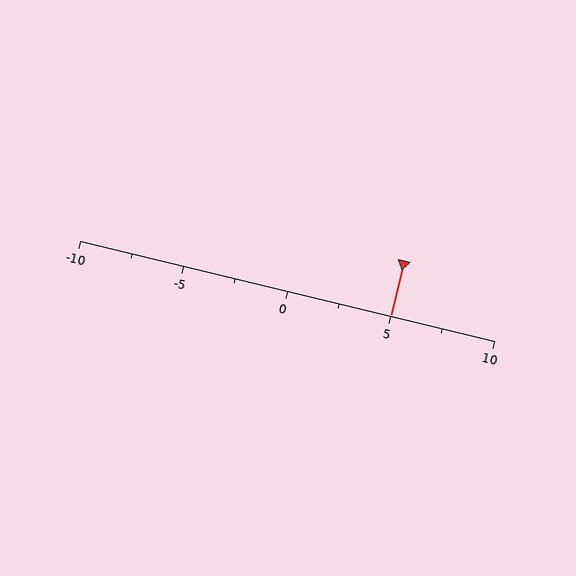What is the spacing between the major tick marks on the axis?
The major ticks are spaced 5 apart.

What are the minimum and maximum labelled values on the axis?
The axis runs from -10 to 10.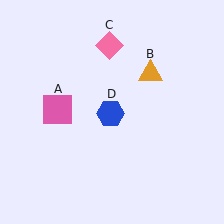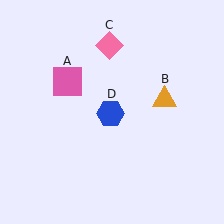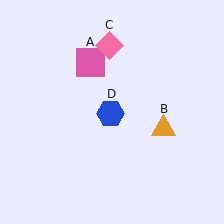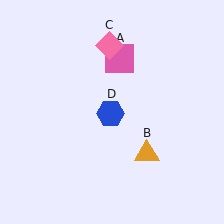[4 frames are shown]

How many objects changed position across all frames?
2 objects changed position: pink square (object A), orange triangle (object B).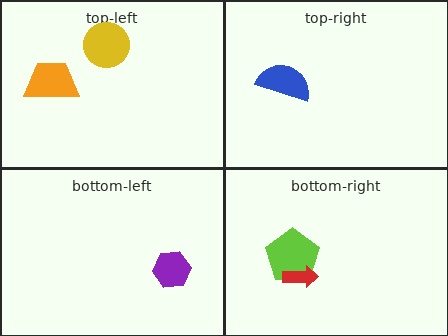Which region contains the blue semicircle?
The top-right region.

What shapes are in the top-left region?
The yellow circle, the orange trapezoid.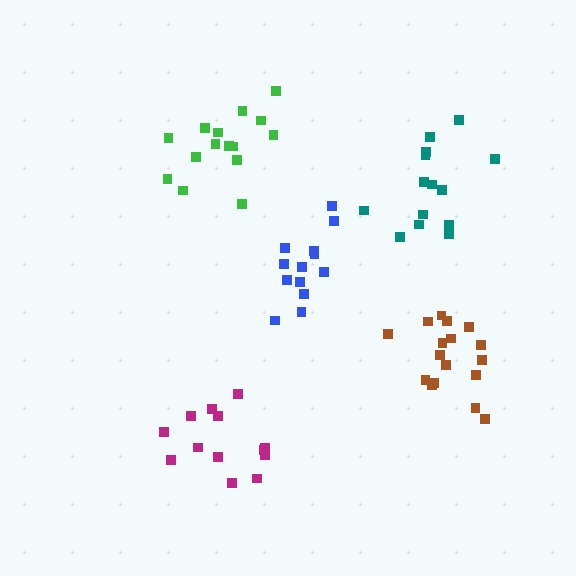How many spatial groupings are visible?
There are 5 spatial groupings.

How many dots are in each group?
Group 1: 13 dots, Group 2: 15 dots, Group 3: 13 dots, Group 4: 15 dots, Group 5: 17 dots (73 total).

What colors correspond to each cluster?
The clusters are colored: blue, green, magenta, teal, brown.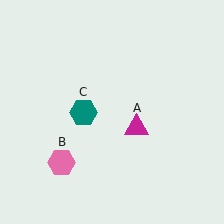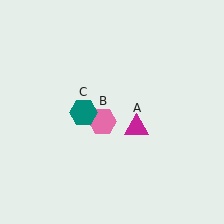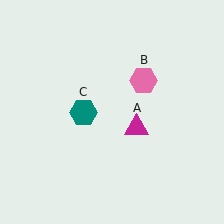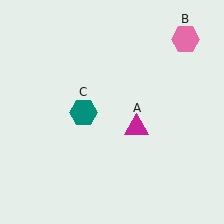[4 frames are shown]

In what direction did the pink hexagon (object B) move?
The pink hexagon (object B) moved up and to the right.